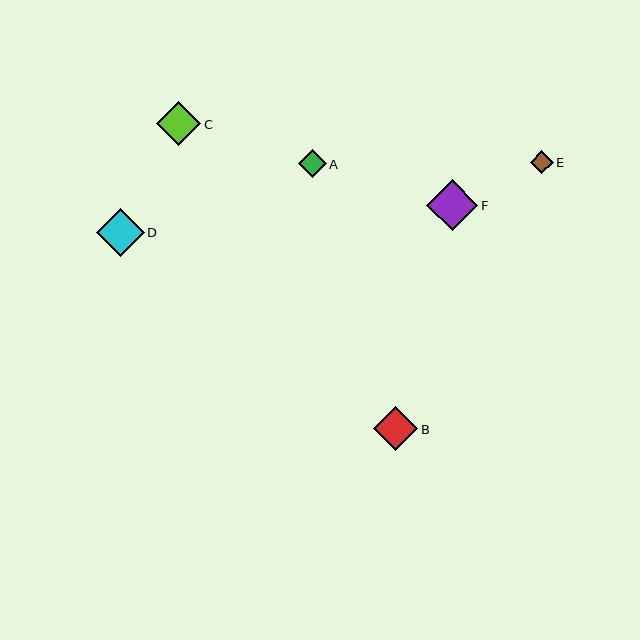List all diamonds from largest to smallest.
From largest to smallest: F, D, C, B, A, E.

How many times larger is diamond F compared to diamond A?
Diamond F is approximately 1.8 times the size of diamond A.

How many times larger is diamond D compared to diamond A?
Diamond D is approximately 1.7 times the size of diamond A.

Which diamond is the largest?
Diamond F is the largest with a size of approximately 51 pixels.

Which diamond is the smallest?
Diamond E is the smallest with a size of approximately 23 pixels.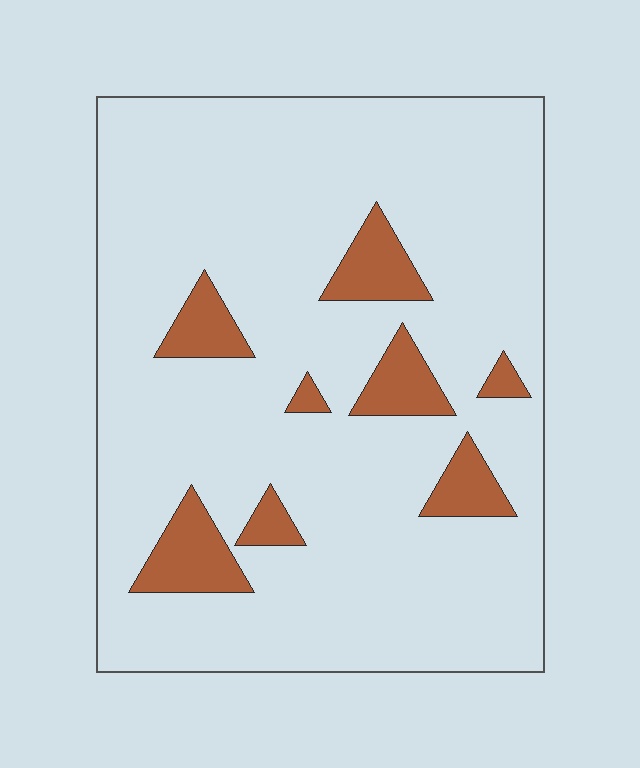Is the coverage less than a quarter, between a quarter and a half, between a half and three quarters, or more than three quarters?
Less than a quarter.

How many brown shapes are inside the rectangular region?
8.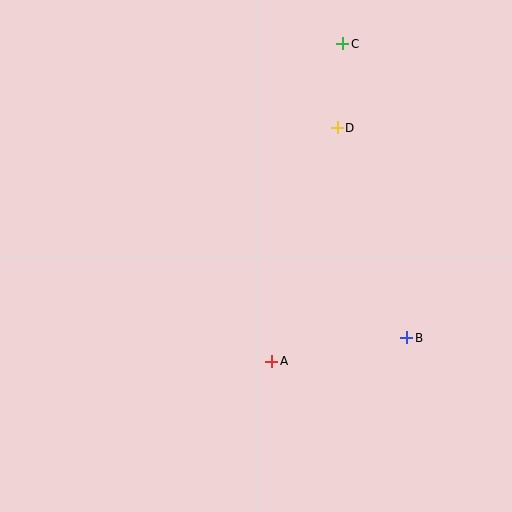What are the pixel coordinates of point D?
Point D is at (337, 128).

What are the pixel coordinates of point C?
Point C is at (343, 44).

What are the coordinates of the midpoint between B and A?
The midpoint between B and A is at (339, 350).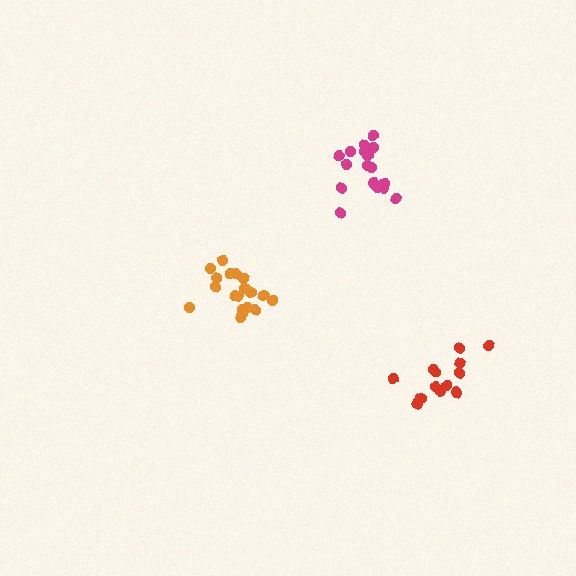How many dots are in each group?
Group 1: 17 dots, Group 2: 19 dots, Group 3: 13 dots (49 total).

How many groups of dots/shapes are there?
There are 3 groups.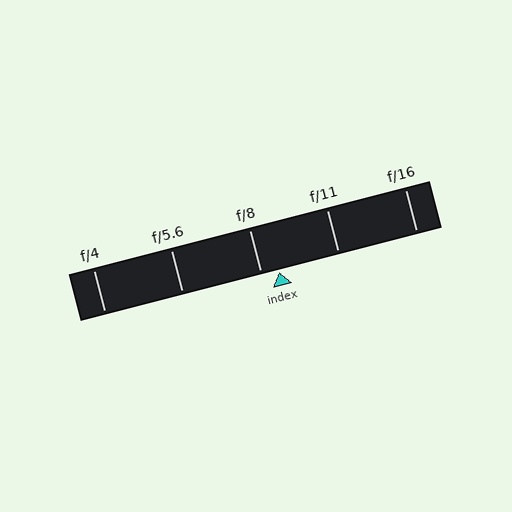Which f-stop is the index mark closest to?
The index mark is closest to f/8.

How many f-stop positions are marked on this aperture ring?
There are 5 f-stop positions marked.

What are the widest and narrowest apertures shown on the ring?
The widest aperture shown is f/4 and the narrowest is f/16.